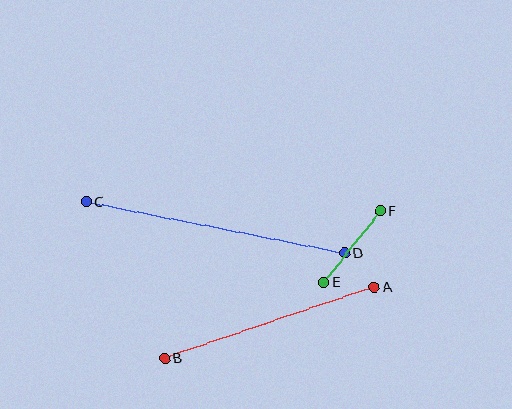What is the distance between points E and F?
The distance is approximately 91 pixels.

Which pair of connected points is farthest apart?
Points C and D are farthest apart.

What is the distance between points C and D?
The distance is approximately 263 pixels.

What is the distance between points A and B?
The distance is approximately 221 pixels.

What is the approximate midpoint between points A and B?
The midpoint is at approximately (270, 323) pixels.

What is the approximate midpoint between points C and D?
The midpoint is at approximately (215, 228) pixels.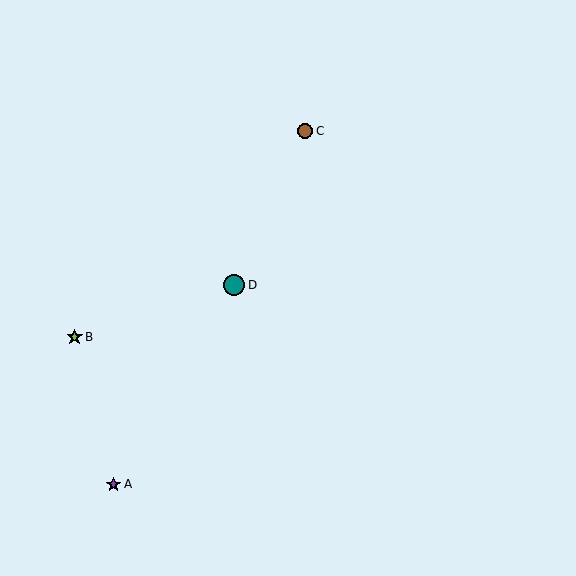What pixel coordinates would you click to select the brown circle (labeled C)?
Click at (305, 131) to select the brown circle C.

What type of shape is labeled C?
Shape C is a brown circle.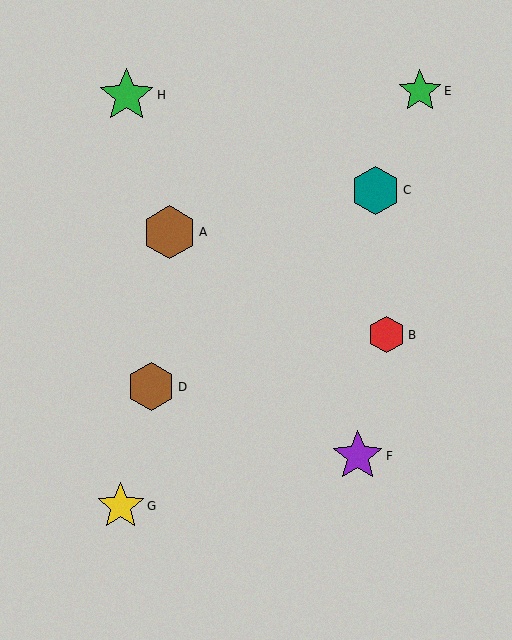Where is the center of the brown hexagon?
The center of the brown hexagon is at (170, 232).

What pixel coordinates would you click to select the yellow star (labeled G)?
Click at (121, 506) to select the yellow star G.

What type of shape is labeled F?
Shape F is a purple star.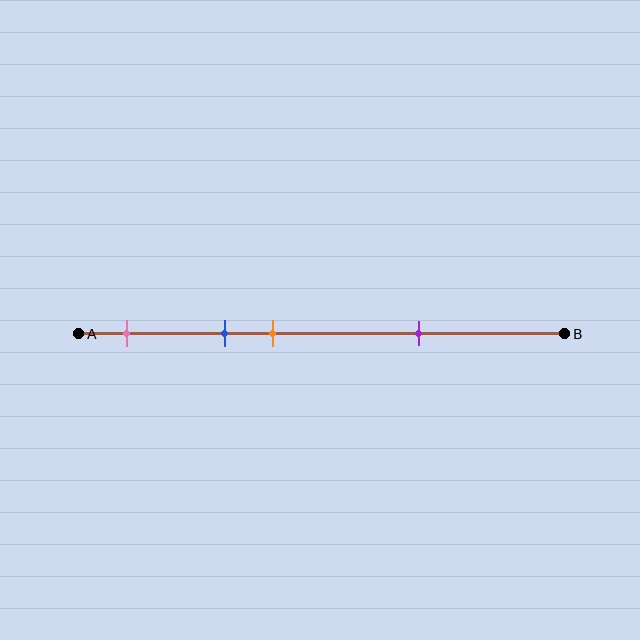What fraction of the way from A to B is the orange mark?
The orange mark is approximately 40% (0.4) of the way from A to B.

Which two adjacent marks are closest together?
The blue and orange marks are the closest adjacent pair.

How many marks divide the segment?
There are 4 marks dividing the segment.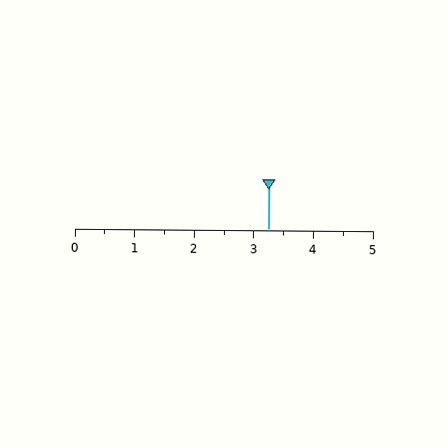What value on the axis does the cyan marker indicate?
The marker indicates approximately 3.2.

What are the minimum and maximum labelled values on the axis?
The axis runs from 0 to 5.